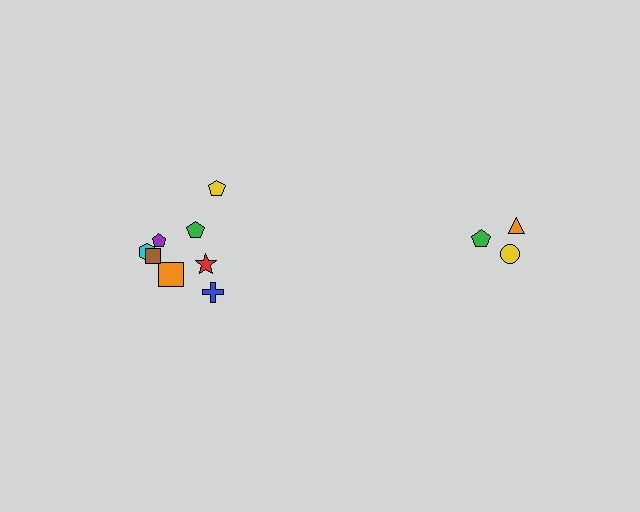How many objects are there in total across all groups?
There are 11 objects.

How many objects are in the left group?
There are 8 objects.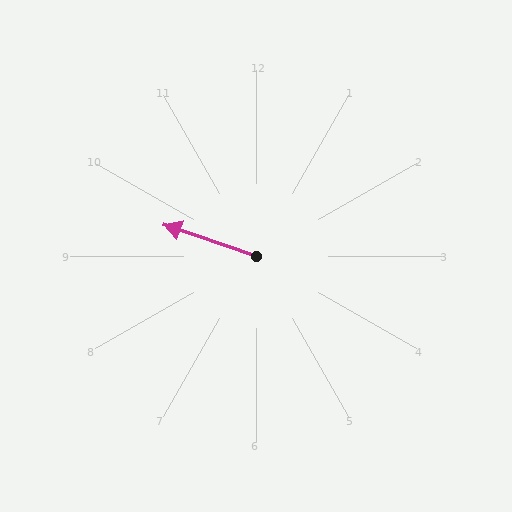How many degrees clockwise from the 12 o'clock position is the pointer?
Approximately 289 degrees.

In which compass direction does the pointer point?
West.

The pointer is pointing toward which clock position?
Roughly 10 o'clock.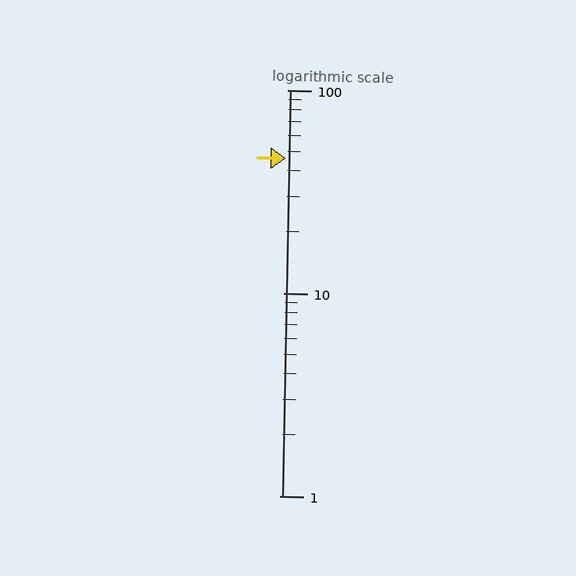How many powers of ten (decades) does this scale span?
The scale spans 2 decades, from 1 to 100.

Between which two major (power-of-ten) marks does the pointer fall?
The pointer is between 10 and 100.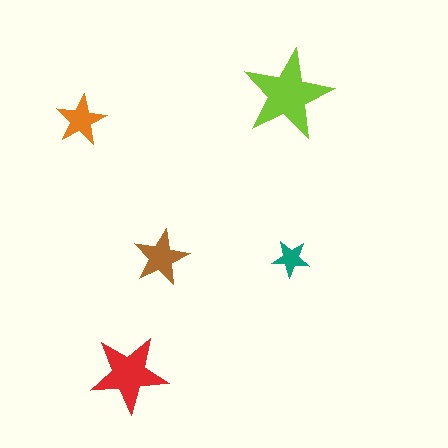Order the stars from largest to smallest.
the lime one, the red one, the brown one, the orange one, the teal one.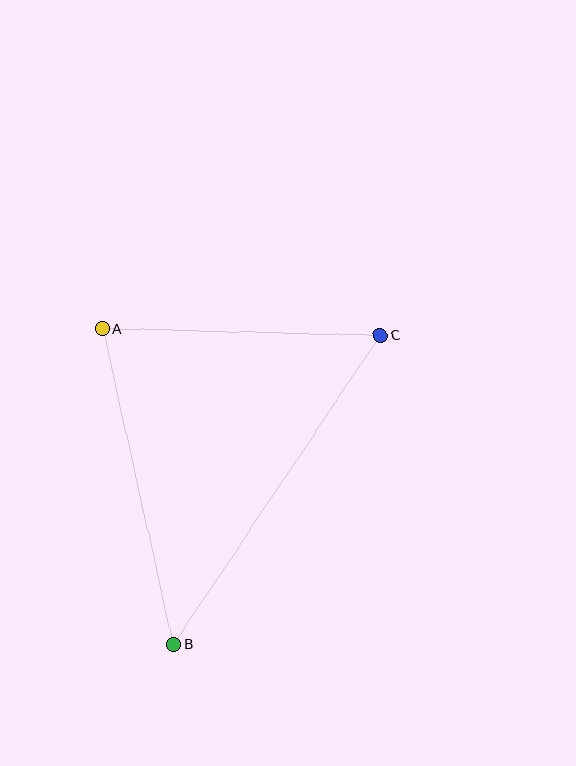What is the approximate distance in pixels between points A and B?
The distance between A and B is approximately 323 pixels.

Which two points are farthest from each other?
Points B and C are farthest from each other.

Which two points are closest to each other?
Points A and C are closest to each other.